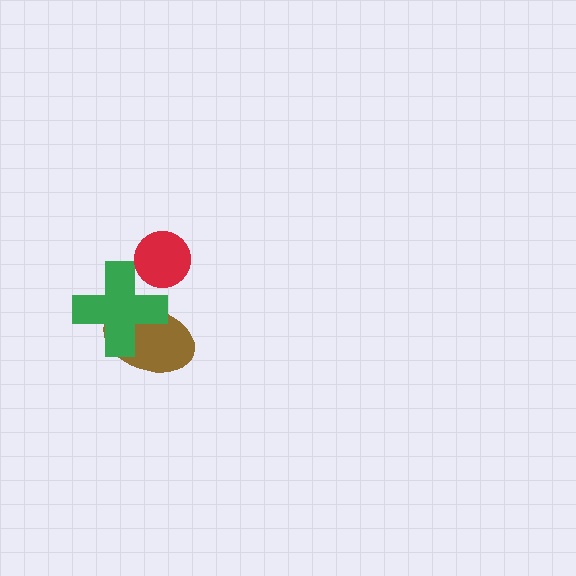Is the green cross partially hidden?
Yes, it is partially covered by another shape.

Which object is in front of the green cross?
The red circle is in front of the green cross.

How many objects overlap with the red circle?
1 object overlaps with the red circle.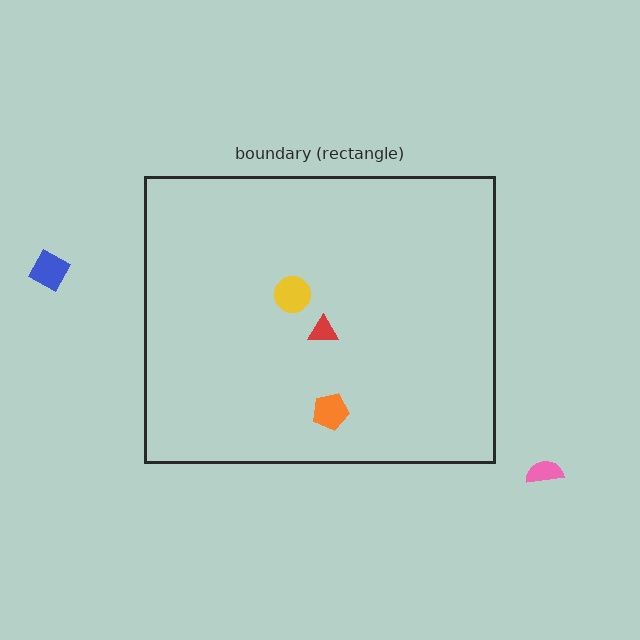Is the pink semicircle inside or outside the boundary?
Outside.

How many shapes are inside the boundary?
3 inside, 2 outside.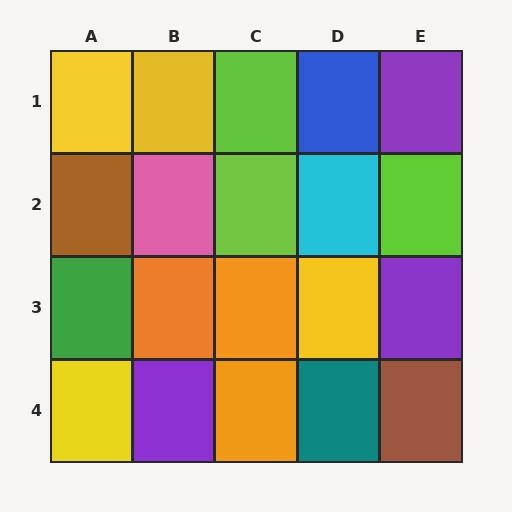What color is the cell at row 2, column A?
Brown.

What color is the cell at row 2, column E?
Lime.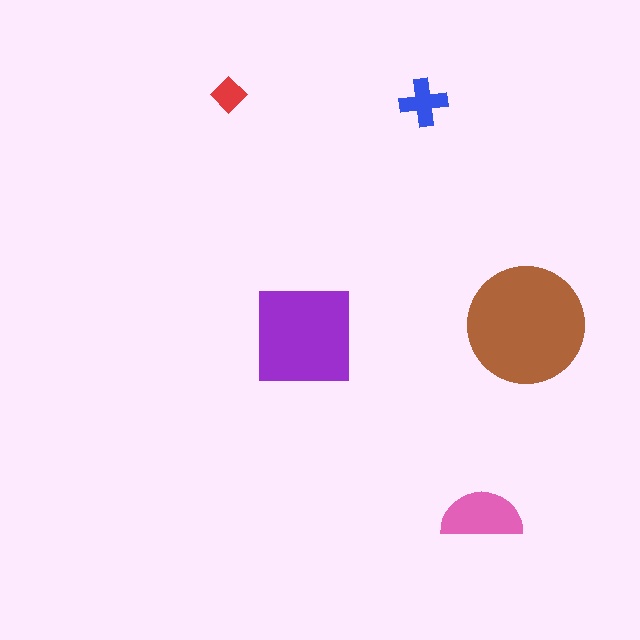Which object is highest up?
The red diamond is topmost.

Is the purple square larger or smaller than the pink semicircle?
Larger.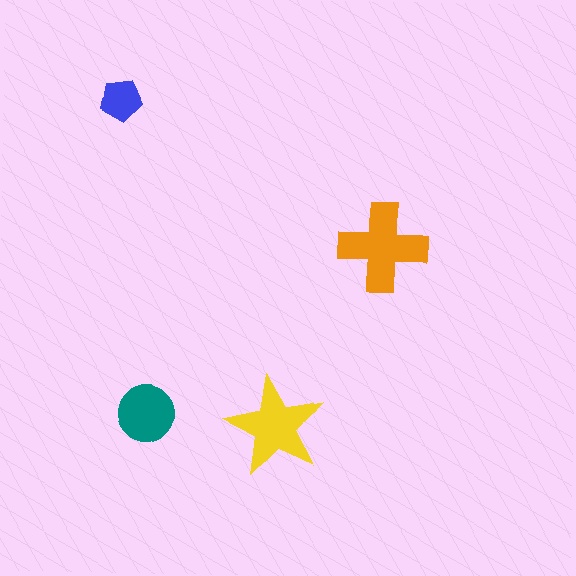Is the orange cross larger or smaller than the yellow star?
Larger.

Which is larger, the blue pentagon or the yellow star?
The yellow star.